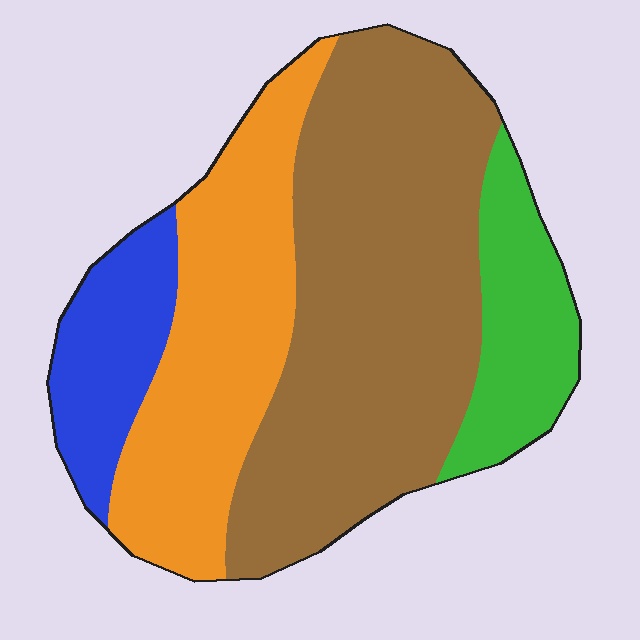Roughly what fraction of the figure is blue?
Blue covers 12% of the figure.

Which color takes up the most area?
Brown, at roughly 50%.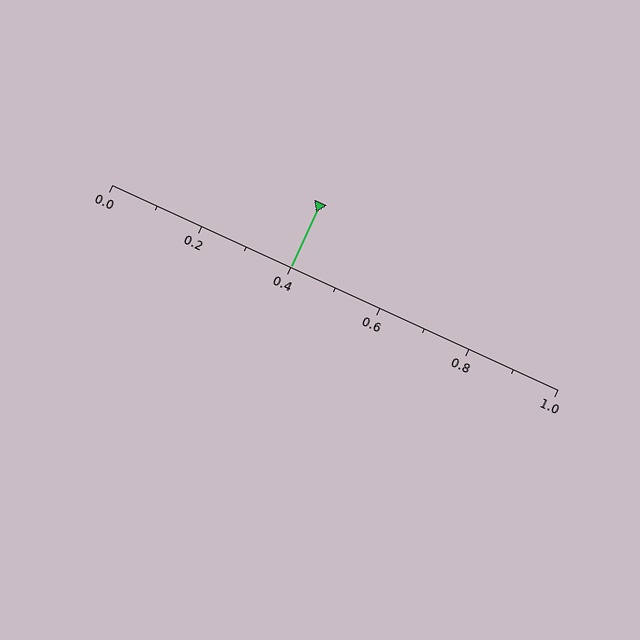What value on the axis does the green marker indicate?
The marker indicates approximately 0.4.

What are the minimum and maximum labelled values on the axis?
The axis runs from 0.0 to 1.0.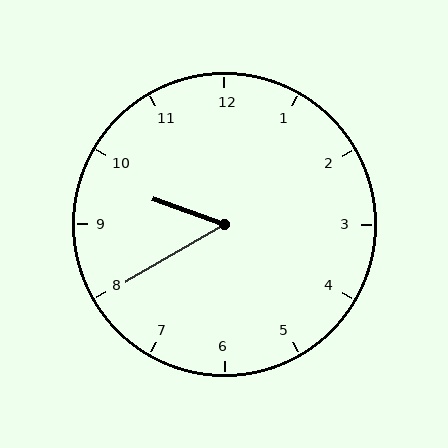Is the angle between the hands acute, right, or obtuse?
It is acute.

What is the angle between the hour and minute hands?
Approximately 50 degrees.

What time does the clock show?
9:40.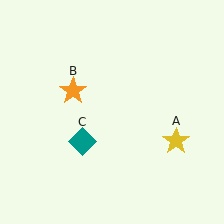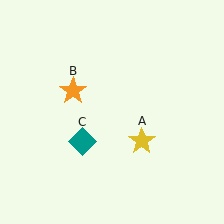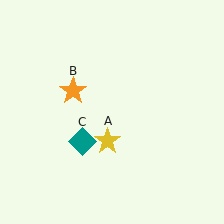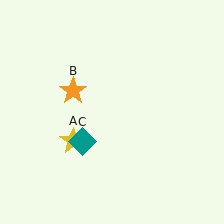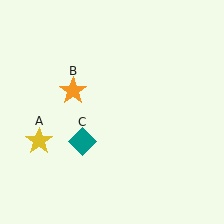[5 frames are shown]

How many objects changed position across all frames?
1 object changed position: yellow star (object A).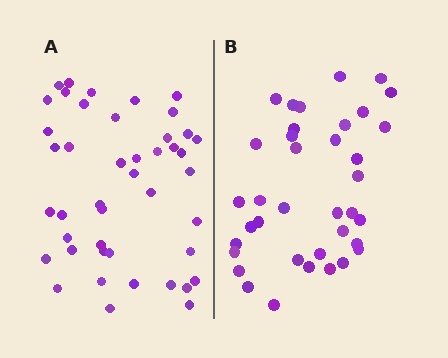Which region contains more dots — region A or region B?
Region A (the left region) has more dots.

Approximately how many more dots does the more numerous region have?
Region A has roughly 8 or so more dots than region B.